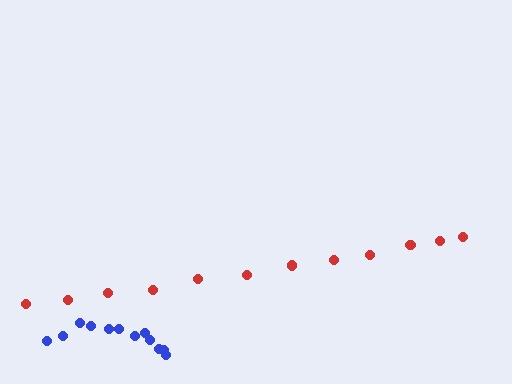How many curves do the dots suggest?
There are 2 distinct paths.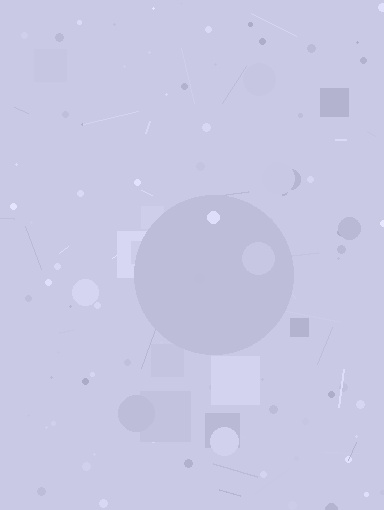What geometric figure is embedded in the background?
A circle is embedded in the background.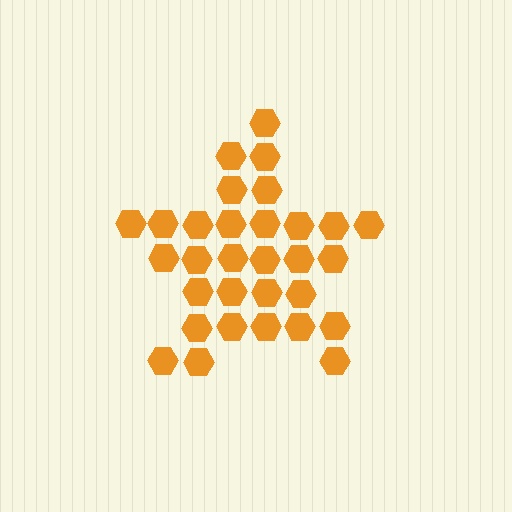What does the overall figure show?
The overall figure shows a star.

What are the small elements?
The small elements are hexagons.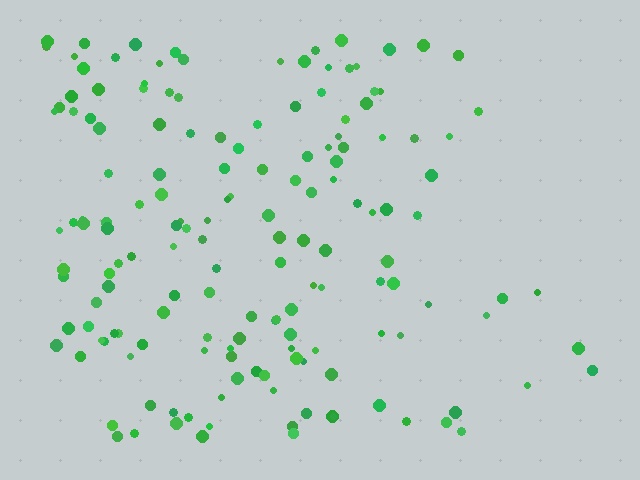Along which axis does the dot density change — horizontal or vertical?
Horizontal.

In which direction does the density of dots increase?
From right to left, with the left side densest.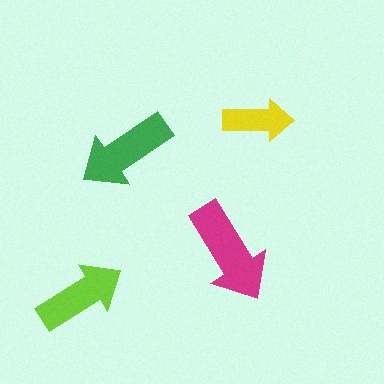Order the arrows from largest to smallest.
the magenta one, the green one, the lime one, the yellow one.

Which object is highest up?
The yellow arrow is topmost.